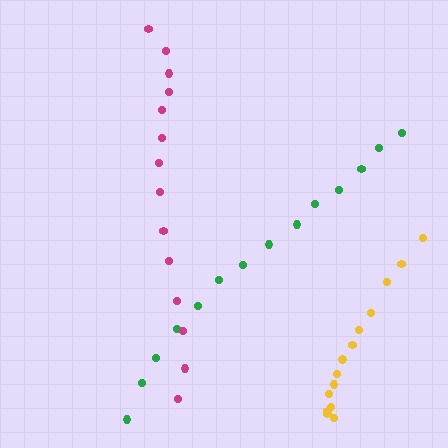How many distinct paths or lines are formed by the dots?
There are 3 distinct paths.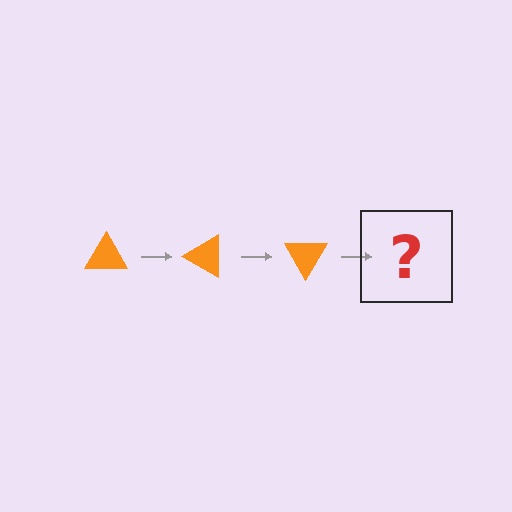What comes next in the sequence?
The next element should be an orange triangle rotated 90 degrees.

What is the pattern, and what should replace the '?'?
The pattern is that the triangle rotates 30 degrees each step. The '?' should be an orange triangle rotated 90 degrees.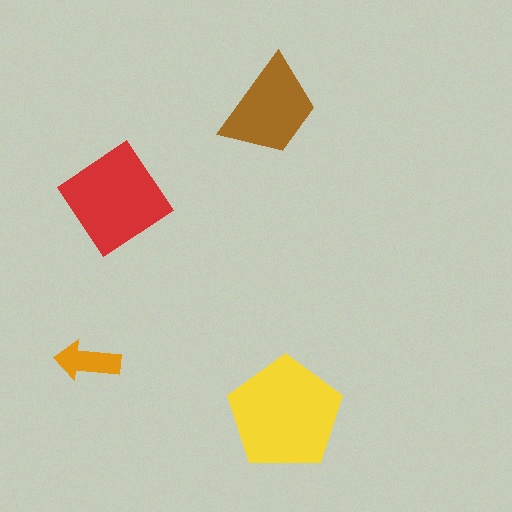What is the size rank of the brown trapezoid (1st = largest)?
3rd.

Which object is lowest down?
The yellow pentagon is bottommost.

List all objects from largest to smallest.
The yellow pentagon, the red diamond, the brown trapezoid, the orange arrow.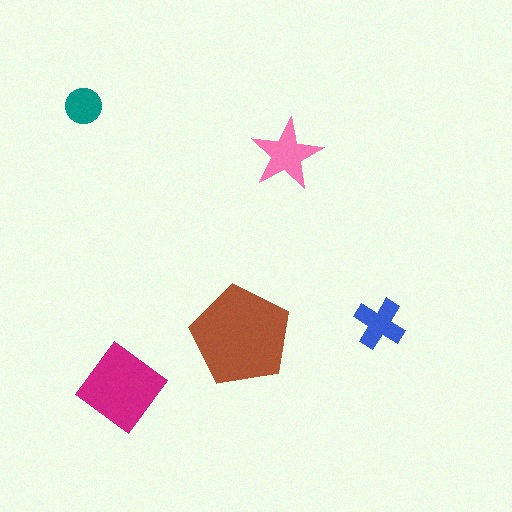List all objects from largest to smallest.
The brown pentagon, the magenta diamond, the pink star, the blue cross, the teal circle.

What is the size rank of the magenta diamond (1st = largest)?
2nd.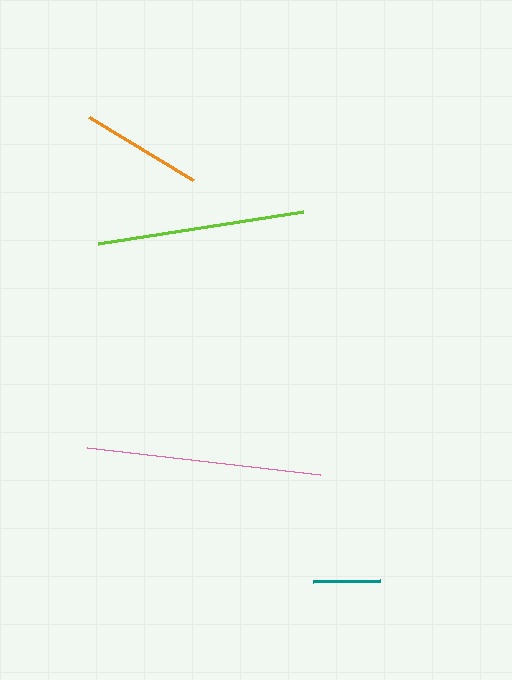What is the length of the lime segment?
The lime segment is approximately 208 pixels long.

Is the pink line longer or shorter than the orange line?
The pink line is longer than the orange line.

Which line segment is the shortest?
The teal line is the shortest at approximately 67 pixels.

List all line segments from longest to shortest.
From longest to shortest: pink, lime, orange, teal.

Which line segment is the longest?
The pink line is the longest at approximately 234 pixels.